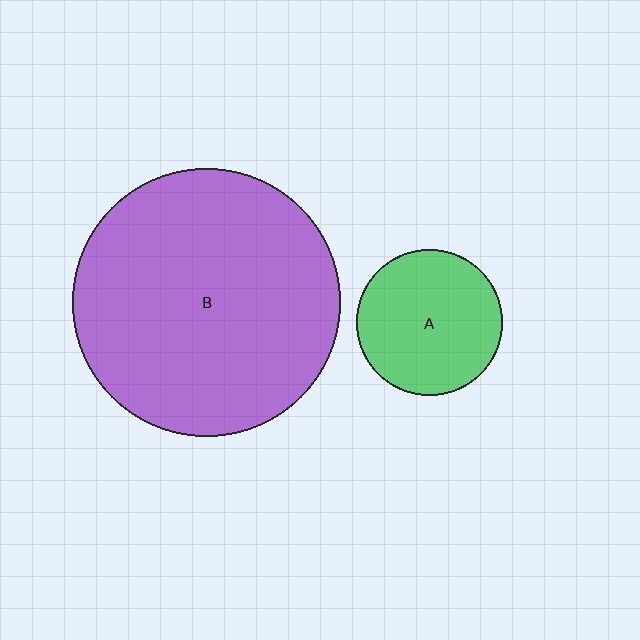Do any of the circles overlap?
No, none of the circles overlap.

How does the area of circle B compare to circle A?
Approximately 3.4 times.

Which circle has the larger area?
Circle B (purple).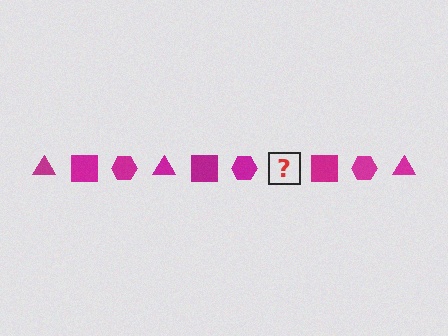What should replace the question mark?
The question mark should be replaced with a magenta triangle.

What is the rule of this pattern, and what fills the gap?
The rule is that the pattern cycles through triangle, square, hexagon shapes in magenta. The gap should be filled with a magenta triangle.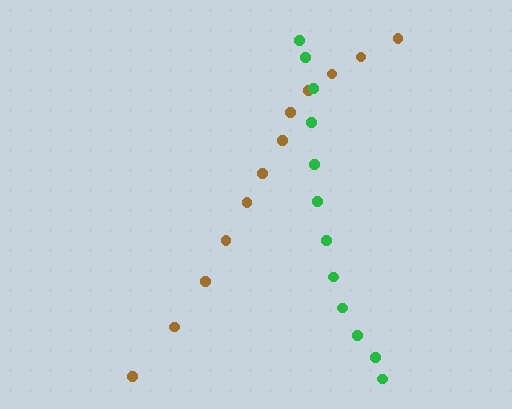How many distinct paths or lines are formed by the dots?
There are 2 distinct paths.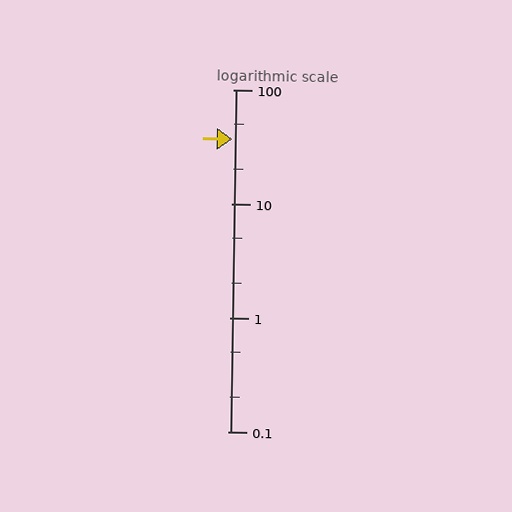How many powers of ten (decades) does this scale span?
The scale spans 3 decades, from 0.1 to 100.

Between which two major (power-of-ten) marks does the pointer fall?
The pointer is between 10 and 100.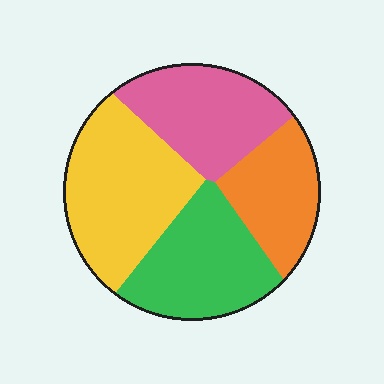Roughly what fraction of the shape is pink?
Pink covers 24% of the shape.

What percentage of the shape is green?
Green takes up between a quarter and a half of the shape.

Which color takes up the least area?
Orange, at roughly 20%.